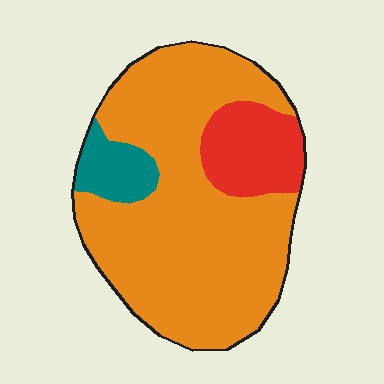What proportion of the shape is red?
Red covers around 15% of the shape.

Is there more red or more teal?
Red.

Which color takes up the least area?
Teal, at roughly 10%.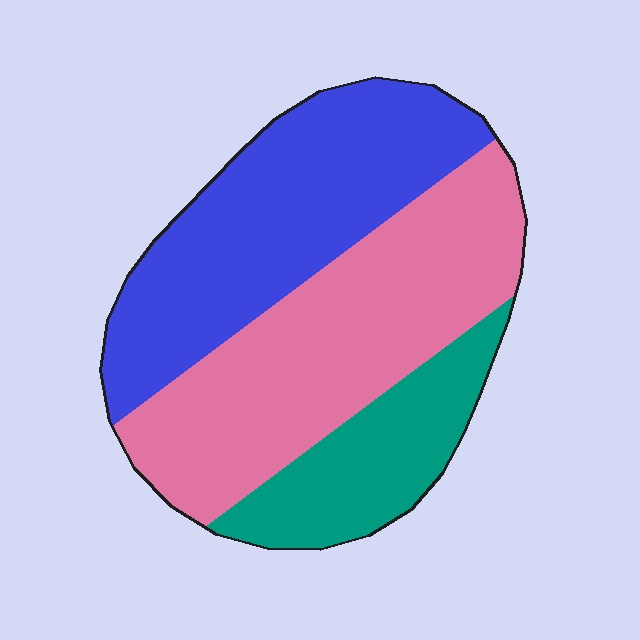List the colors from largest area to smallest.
From largest to smallest: pink, blue, teal.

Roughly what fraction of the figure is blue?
Blue takes up between a quarter and a half of the figure.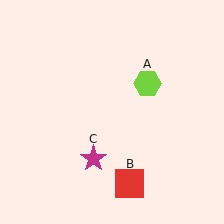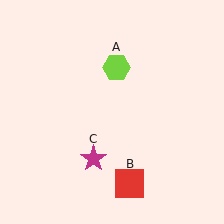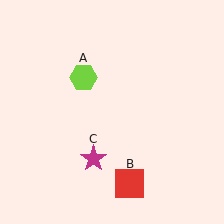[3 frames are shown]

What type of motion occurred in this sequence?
The lime hexagon (object A) rotated counterclockwise around the center of the scene.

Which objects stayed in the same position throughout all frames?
Red square (object B) and magenta star (object C) remained stationary.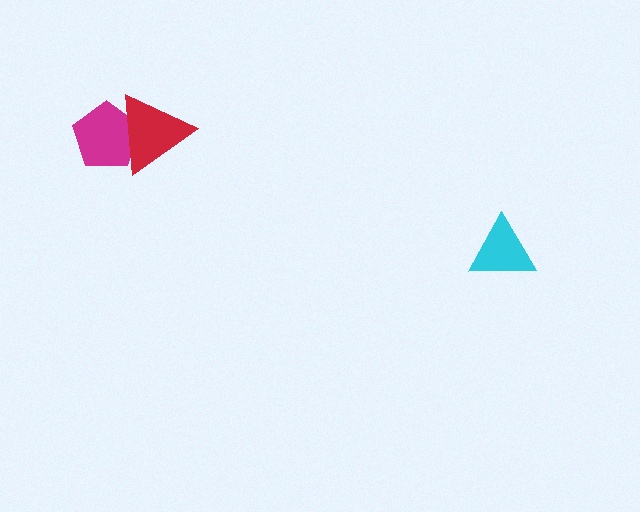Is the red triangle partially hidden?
No, no other shape covers it.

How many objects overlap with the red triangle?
1 object overlaps with the red triangle.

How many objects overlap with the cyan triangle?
0 objects overlap with the cyan triangle.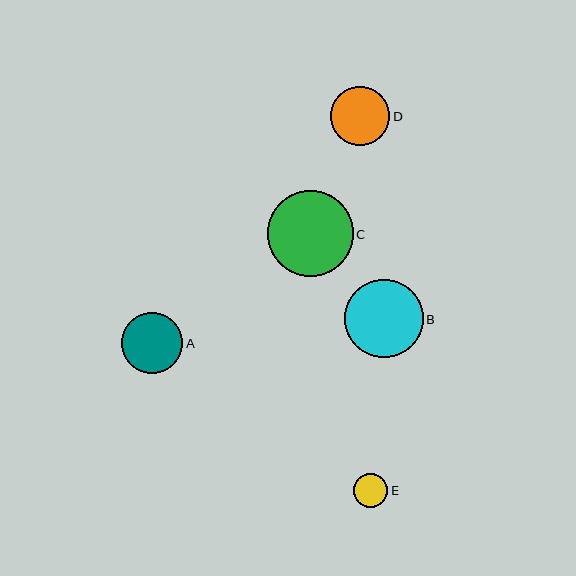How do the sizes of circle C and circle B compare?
Circle C and circle B are approximately the same size.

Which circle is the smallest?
Circle E is the smallest with a size of approximately 34 pixels.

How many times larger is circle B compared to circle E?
Circle B is approximately 2.3 times the size of circle E.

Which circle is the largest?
Circle C is the largest with a size of approximately 86 pixels.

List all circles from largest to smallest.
From largest to smallest: C, B, A, D, E.